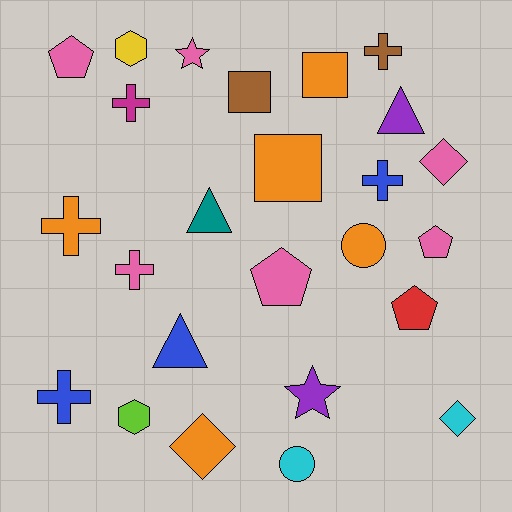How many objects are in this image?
There are 25 objects.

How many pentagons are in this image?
There are 4 pentagons.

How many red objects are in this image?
There is 1 red object.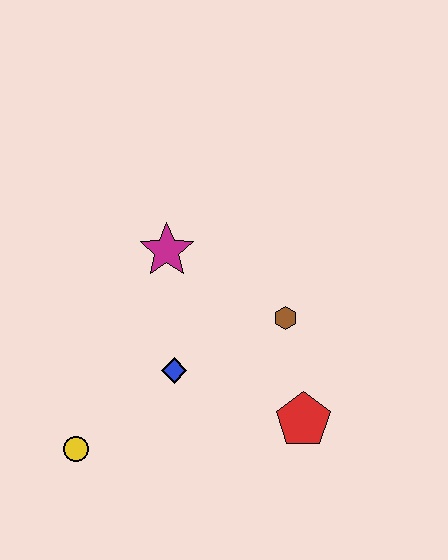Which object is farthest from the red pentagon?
The yellow circle is farthest from the red pentagon.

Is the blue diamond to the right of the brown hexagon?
No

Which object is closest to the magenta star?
The blue diamond is closest to the magenta star.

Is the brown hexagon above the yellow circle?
Yes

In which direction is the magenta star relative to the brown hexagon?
The magenta star is to the left of the brown hexagon.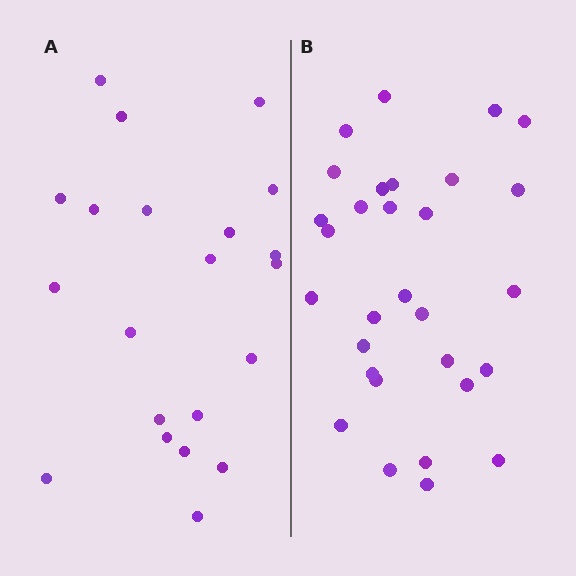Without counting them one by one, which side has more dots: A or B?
Region B (the right region) has more dots.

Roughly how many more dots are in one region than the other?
Region B has roughly 8 or so more dots than region A.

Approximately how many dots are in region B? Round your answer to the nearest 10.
About 30 dots.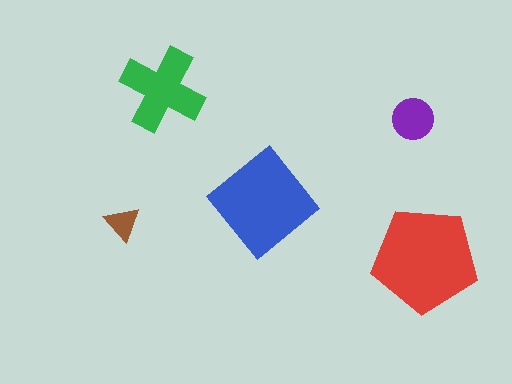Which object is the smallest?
The brown triangle.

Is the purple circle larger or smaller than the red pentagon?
Smaller.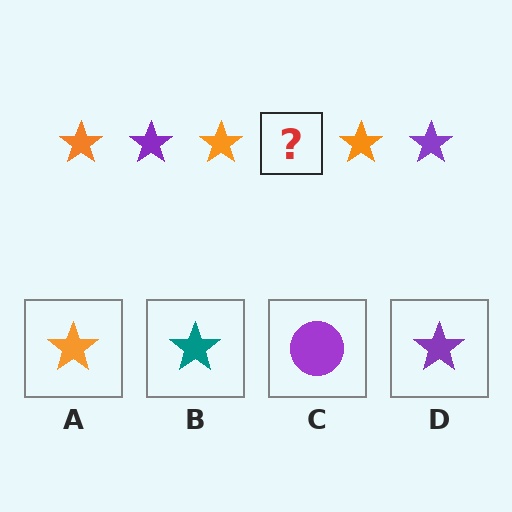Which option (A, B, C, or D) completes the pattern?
D.